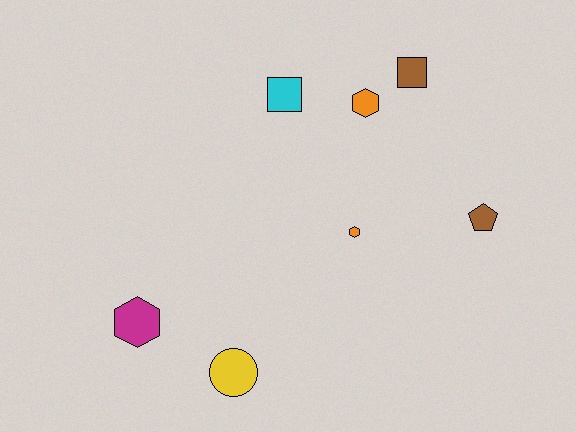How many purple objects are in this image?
There are no purple objects.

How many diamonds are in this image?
There are no diamonds.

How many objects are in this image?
There are 7 objects.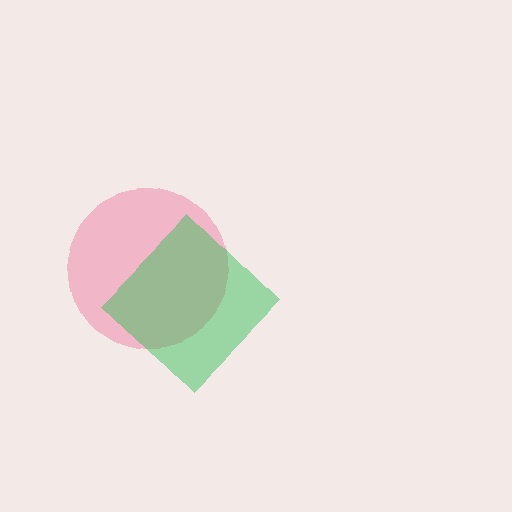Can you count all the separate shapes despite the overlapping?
Yes, there are 2 separate shapes.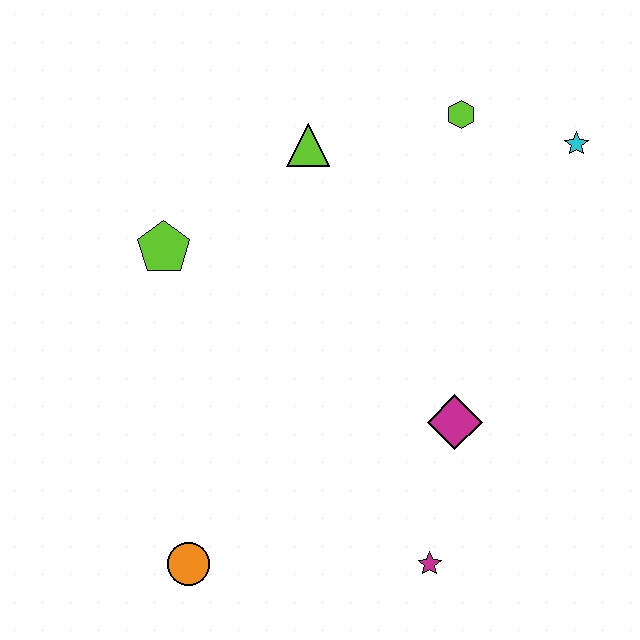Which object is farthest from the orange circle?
The cyan star is farthest from the orange circle.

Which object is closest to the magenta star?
The magenta diamond is closest to the magenta star.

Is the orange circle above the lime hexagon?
No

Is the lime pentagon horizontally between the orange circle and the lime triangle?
No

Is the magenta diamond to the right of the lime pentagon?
Yes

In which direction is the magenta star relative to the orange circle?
The magenta star is to the right of the orange circle.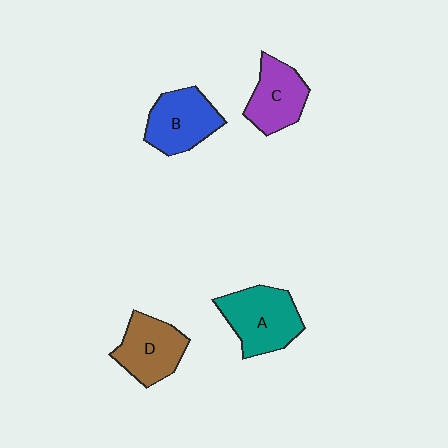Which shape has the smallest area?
Shape C (purple).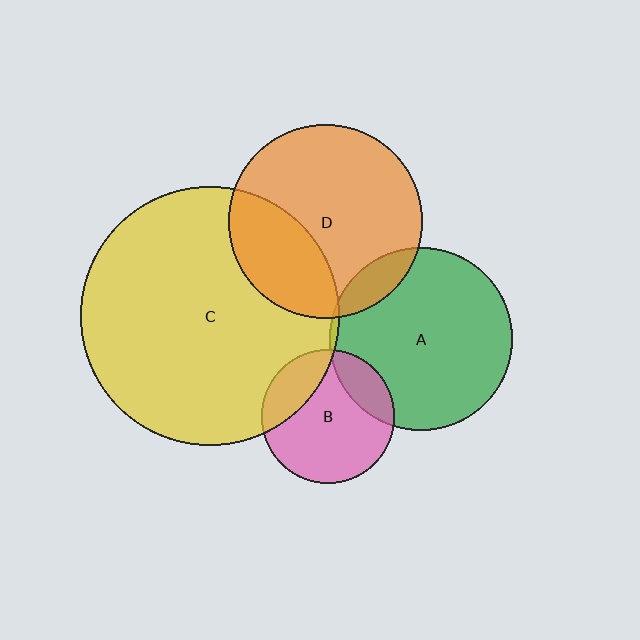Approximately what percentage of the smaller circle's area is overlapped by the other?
Approximately 25%.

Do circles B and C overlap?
Yes.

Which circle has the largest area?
Circle C (yellow).